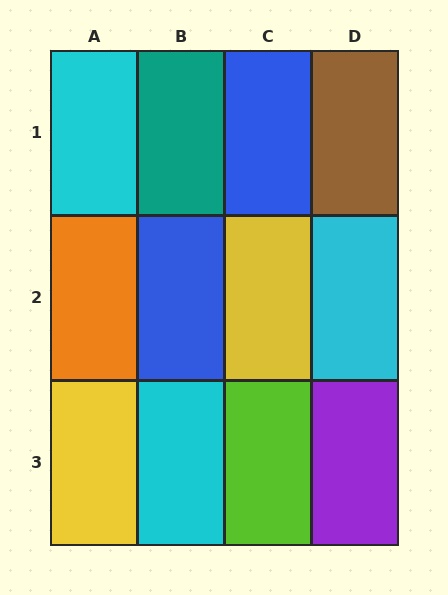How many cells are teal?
1 cell is teal.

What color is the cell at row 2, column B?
Blue.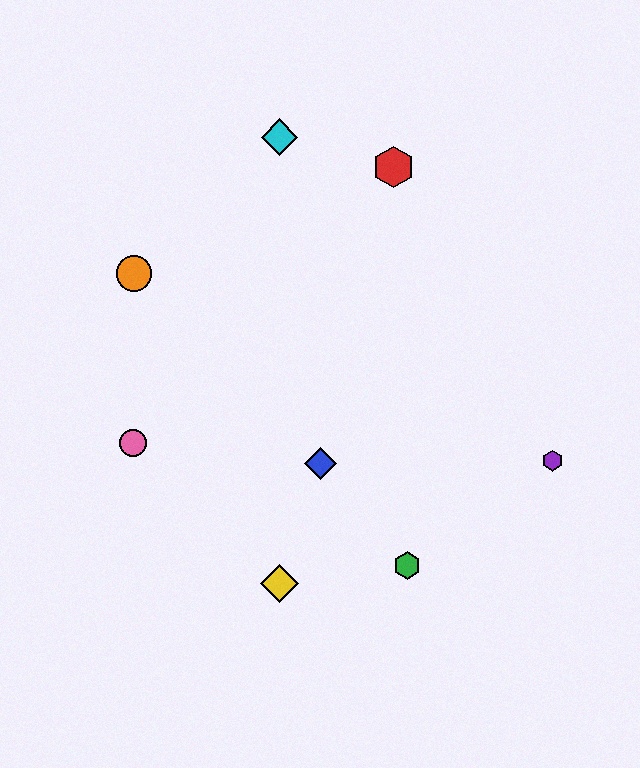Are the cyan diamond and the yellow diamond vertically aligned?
Yes, both are at x≈279.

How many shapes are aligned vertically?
2 shapes (the yellow diamond, the cyan diamond) are aligned vertically.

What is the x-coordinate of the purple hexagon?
The purple hexagon is at x≈553.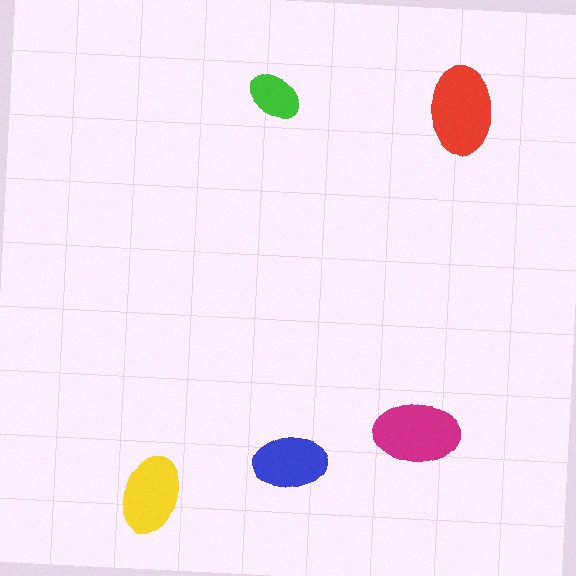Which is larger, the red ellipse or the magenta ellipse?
The red one.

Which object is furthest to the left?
The yellow ellipse is leftmost.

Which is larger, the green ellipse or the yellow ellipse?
The yellow one.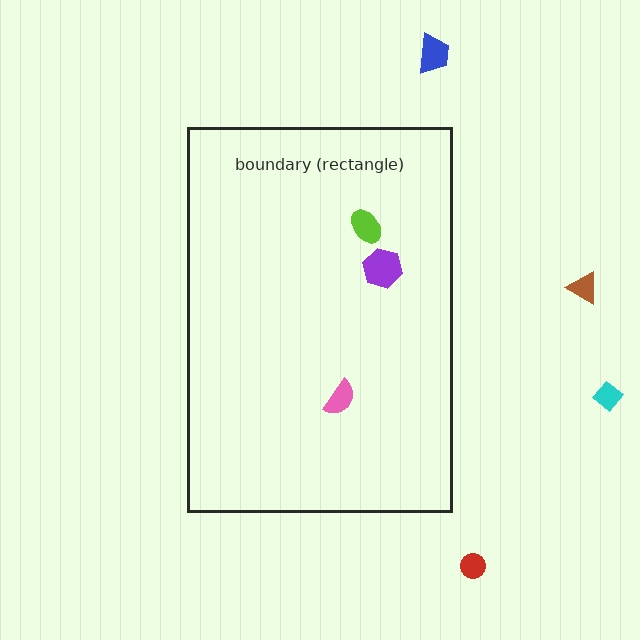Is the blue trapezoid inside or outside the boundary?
Outside.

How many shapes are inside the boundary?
3 inside, 4 outside.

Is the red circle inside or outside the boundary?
Outside.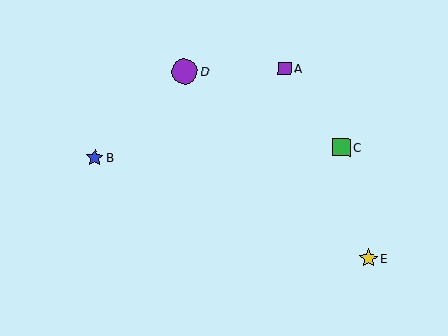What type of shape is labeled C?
Shape C is a green square.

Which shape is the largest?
The purple circle (labeled D) is the largest.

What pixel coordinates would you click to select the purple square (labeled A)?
Click at (285, 68) to select the purple square A.